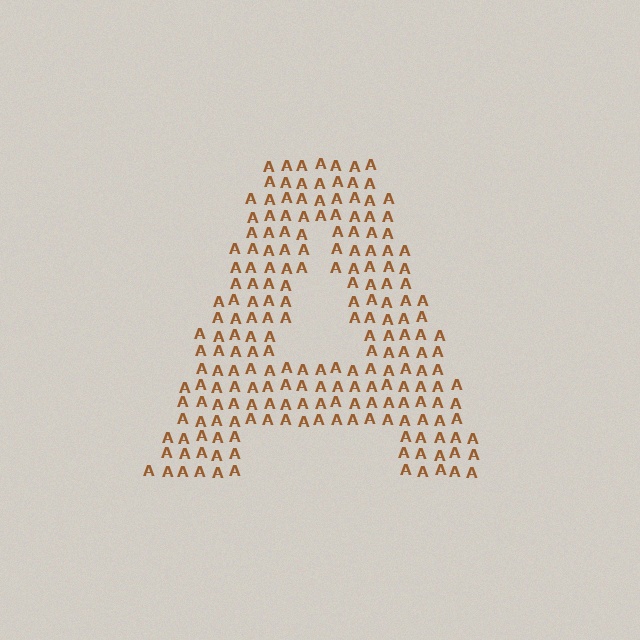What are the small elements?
The small elements are letter A's.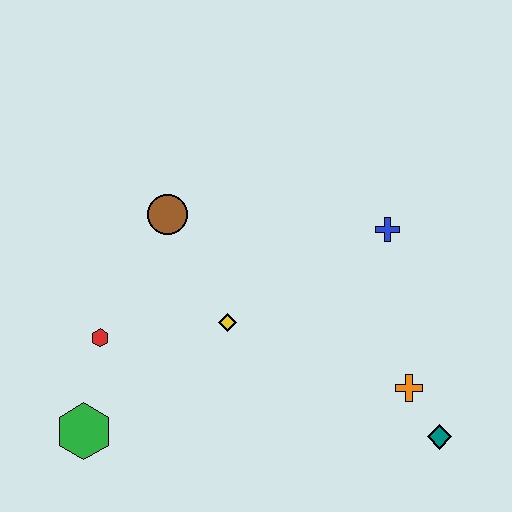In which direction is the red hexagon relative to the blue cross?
The red hexagon is to the left of the blue cross.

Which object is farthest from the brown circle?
The teal diamond is farthest from the brown circle.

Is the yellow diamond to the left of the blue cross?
Yes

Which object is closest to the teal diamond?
The orange cross is closest to the teal diamond.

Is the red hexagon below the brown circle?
Yes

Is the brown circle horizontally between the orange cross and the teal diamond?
No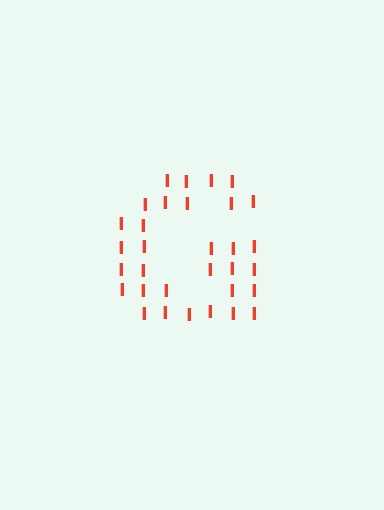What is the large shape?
The large shape is the letter G.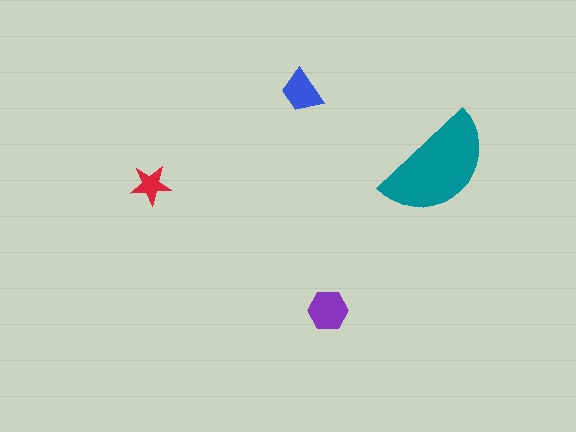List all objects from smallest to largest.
The red star, the blue trapezoid, the purple hexagon, the teal semicircle.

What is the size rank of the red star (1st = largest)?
4th.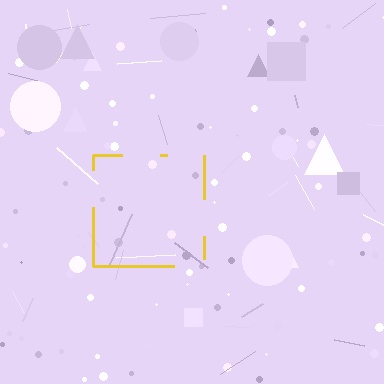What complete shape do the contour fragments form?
The contour fragments form a square.